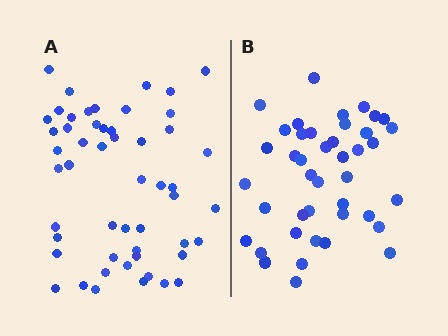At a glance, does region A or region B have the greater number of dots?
Region A (the left region) has more dots.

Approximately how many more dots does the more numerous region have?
Region A has roughly 10 or so more dots than region B.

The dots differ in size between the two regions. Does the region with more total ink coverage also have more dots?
No. Region B has more total ink coverage because its dots are larger, but region A actually contains more individual dots. Total area can be misleading — the number of items is what matters here.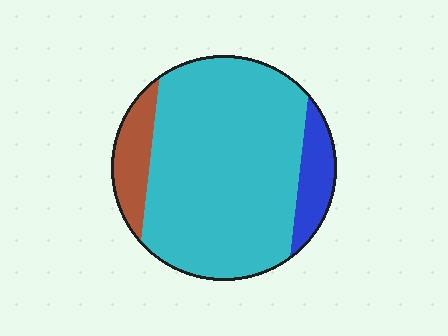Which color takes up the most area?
Cyan, at roughly 80%.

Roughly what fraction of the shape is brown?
Brown takes up less than a quarter of the shape.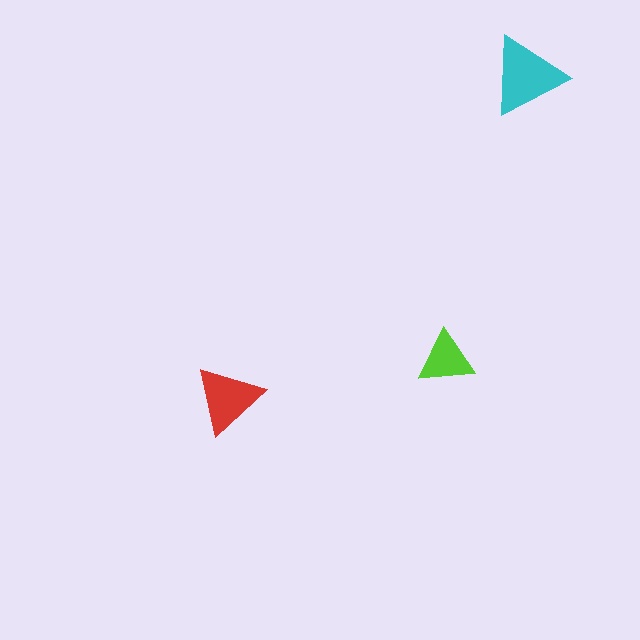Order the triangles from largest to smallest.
the cyan one, the red one, the lime one.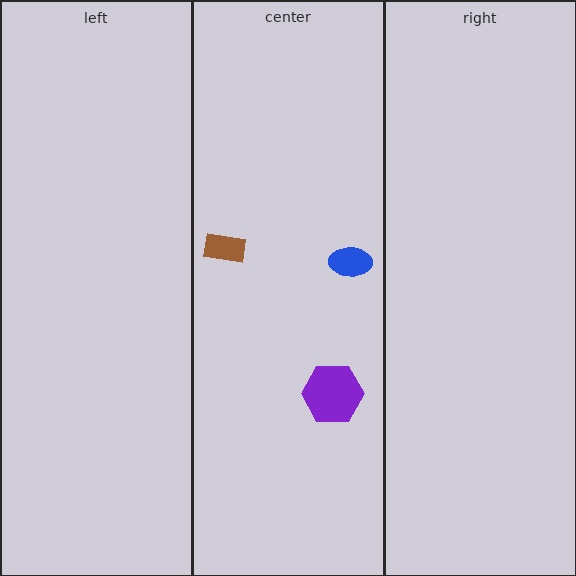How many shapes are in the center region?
3.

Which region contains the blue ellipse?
The center region.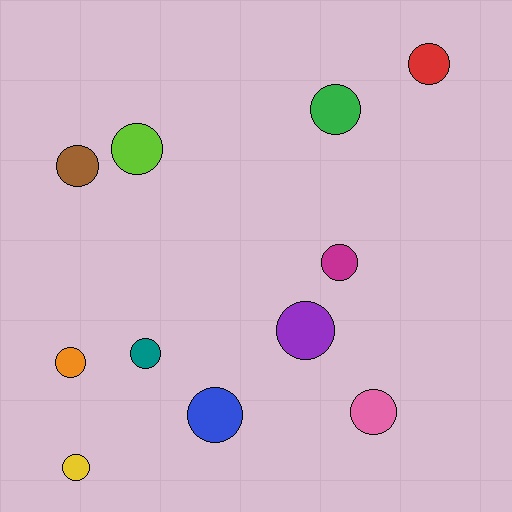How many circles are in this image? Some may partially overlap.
There are 11 circles.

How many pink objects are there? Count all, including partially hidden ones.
There is 1 pink object.